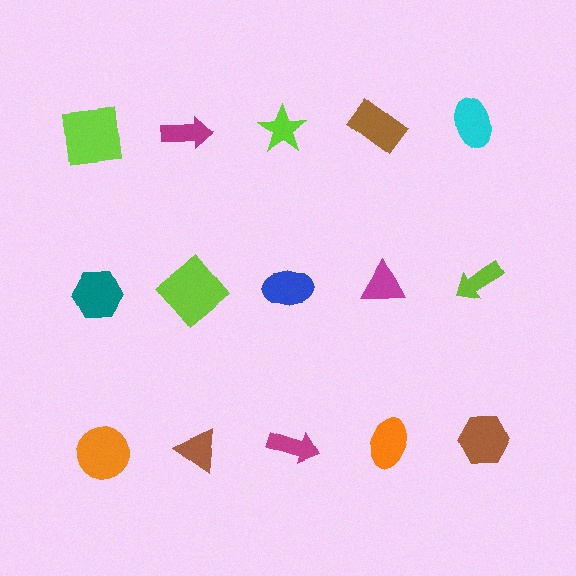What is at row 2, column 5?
A lime arrow.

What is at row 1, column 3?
A lime star.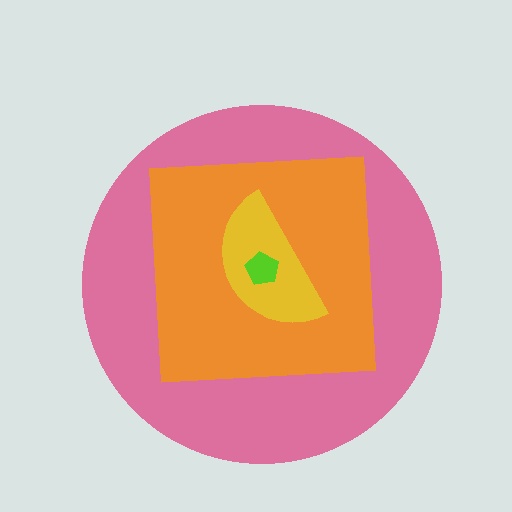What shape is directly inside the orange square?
The yellow semicircle.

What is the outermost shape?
The pink circle.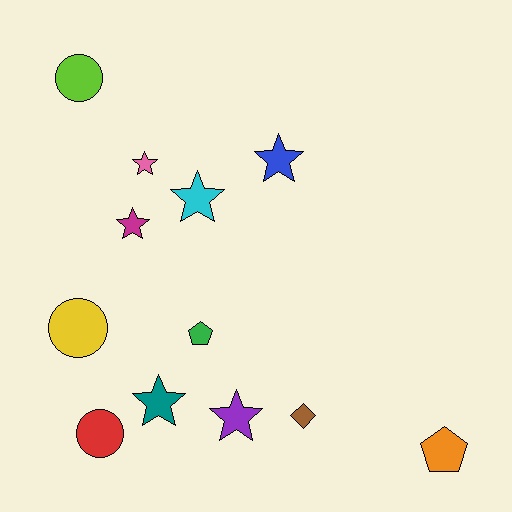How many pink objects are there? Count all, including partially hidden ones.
There is 1 pink object.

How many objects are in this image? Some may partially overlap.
There are 12 objects.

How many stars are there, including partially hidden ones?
There are 6 stars.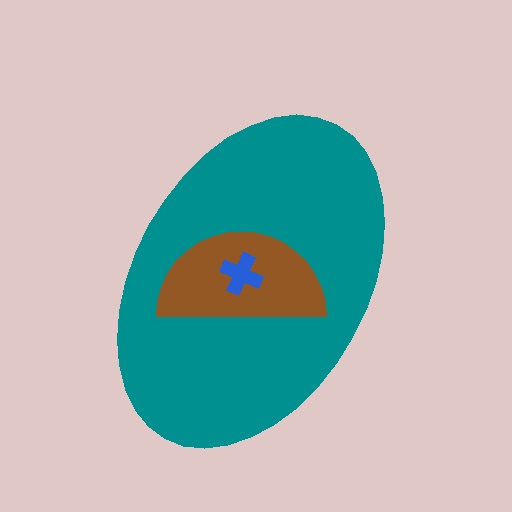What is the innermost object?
The blue cross.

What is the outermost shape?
The teal ellipse.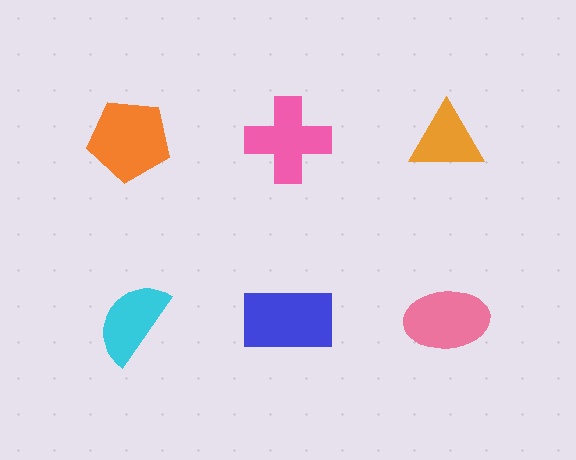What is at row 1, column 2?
A pink cross.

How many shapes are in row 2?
3 shapes.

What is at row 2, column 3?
A pink ellipse.